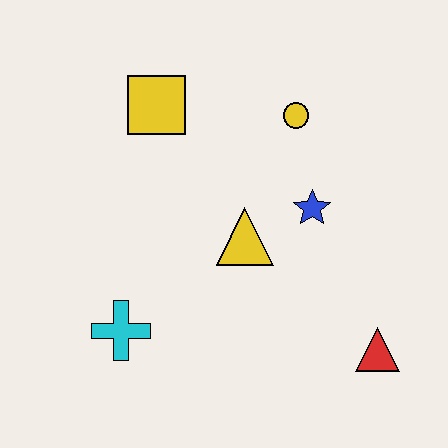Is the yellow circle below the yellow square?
Yes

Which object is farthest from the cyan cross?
The yellow circle is farthest from the cyan cross.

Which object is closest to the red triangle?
The blue star is closest to the red triangle.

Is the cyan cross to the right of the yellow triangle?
No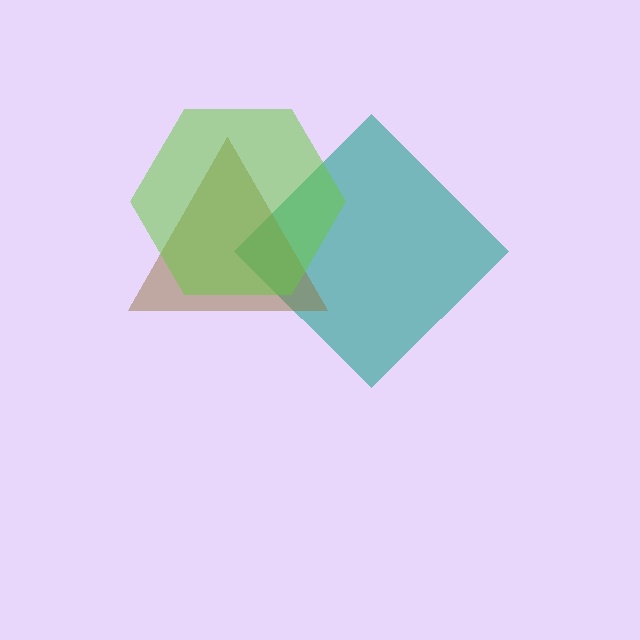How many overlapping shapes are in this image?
There are 3 overlapping shapes in the image.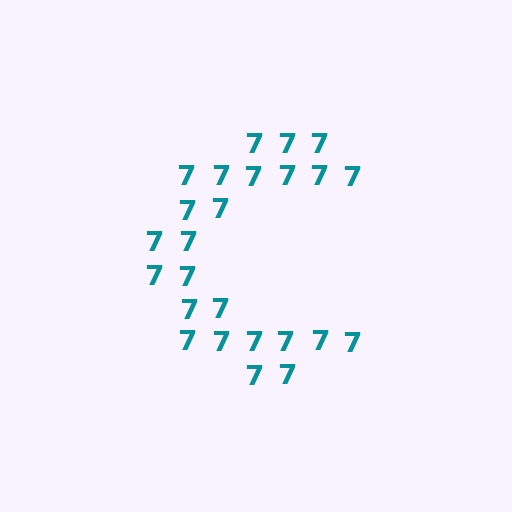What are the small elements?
The small elements are digit 7's.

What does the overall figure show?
The overall figure shows the letter C.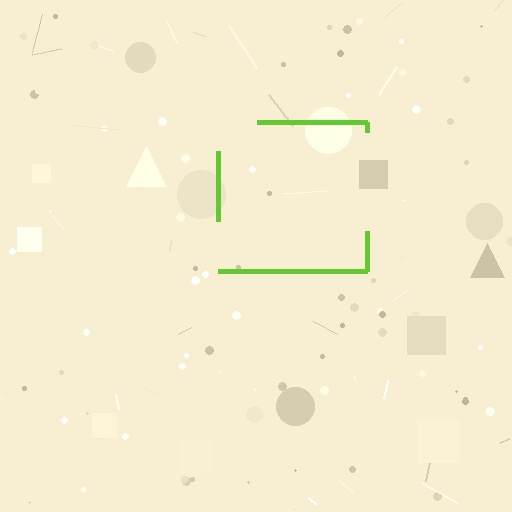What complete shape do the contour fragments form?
The contour fragments form a square.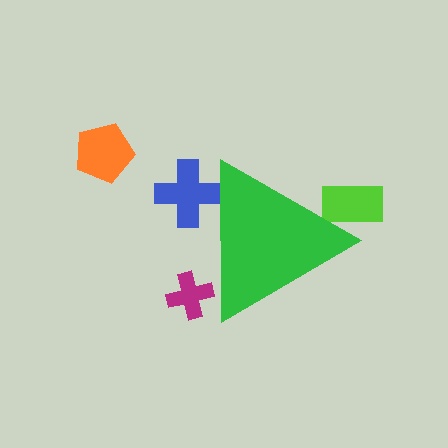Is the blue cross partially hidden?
Yes, the blue cross is partially hidden behind the green triangle.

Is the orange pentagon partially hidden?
No, the orange pentagon is fully visible.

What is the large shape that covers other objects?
A green triangle.